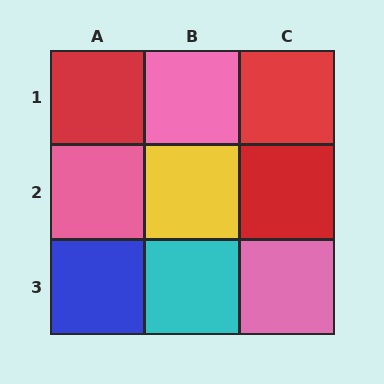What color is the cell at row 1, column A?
Red.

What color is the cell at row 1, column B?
Pink.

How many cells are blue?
1 cell is blue.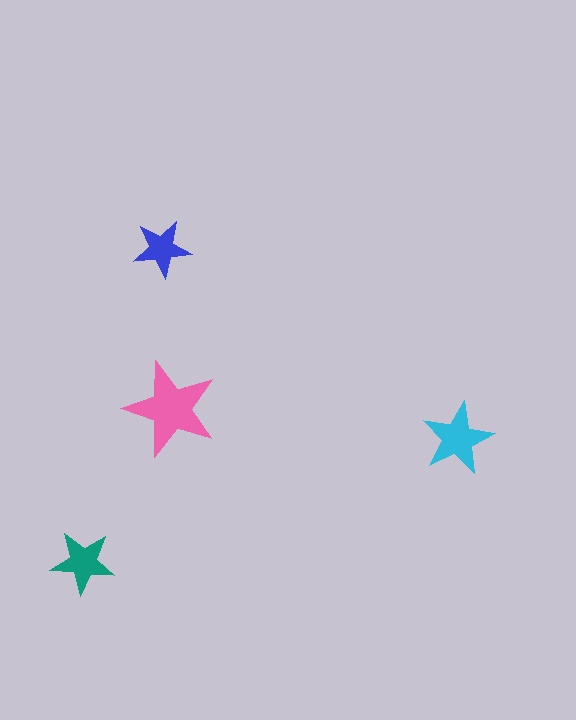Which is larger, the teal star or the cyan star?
The cyan one.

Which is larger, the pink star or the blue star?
The pink one.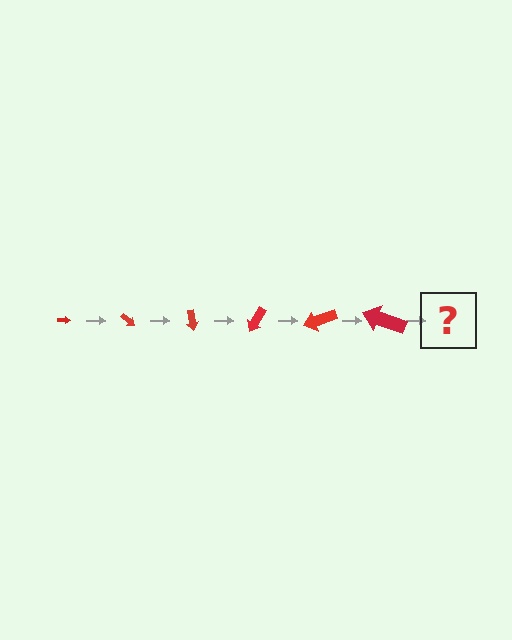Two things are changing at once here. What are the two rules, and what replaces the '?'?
The two rules are that the arrow grows larger each step and it rotates 40 degrees each step. The '?' should be an arrow, larger than the previous one and rotated 240 degrees from the start.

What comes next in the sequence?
The next element should be an arrow, larger than the previous one and rotated 240 degrees from the start.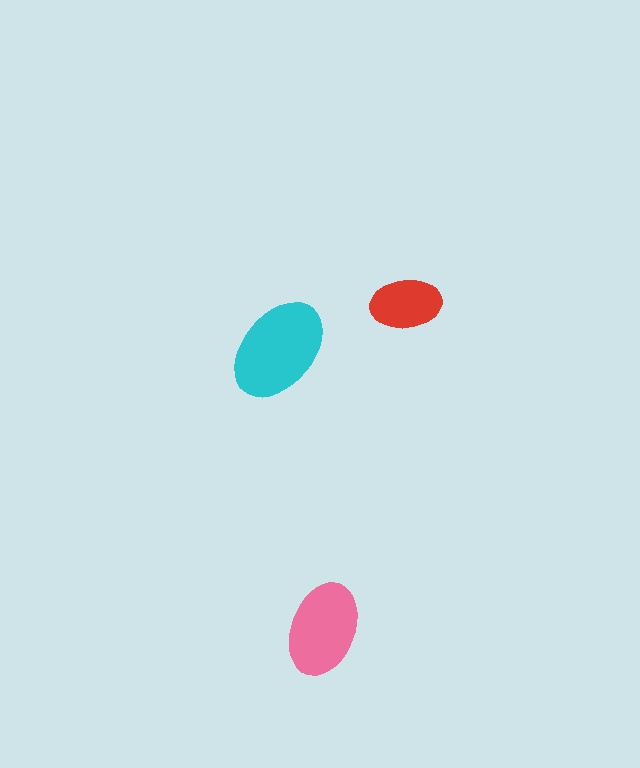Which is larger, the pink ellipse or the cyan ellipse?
The cyan one.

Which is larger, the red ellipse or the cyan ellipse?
The cyan one.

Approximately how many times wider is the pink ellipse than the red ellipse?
About 1.5 times wider.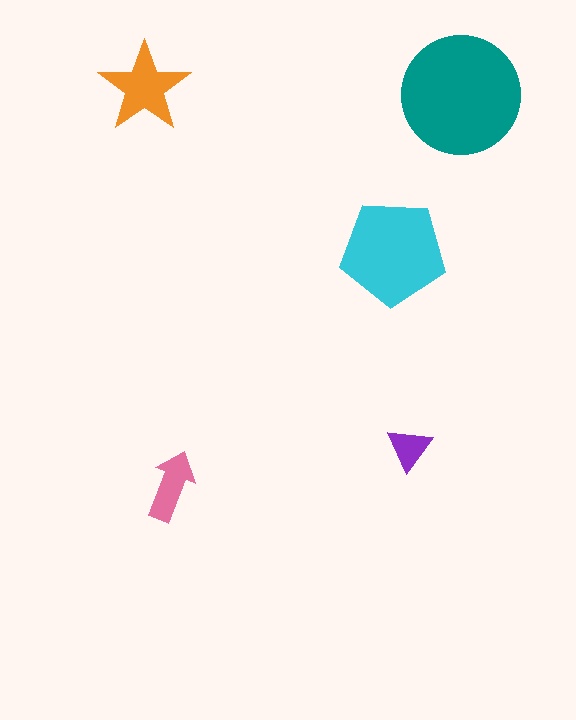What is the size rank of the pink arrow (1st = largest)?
4th.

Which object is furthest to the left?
The orange star is leftmost.